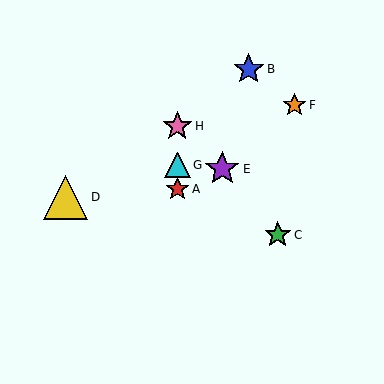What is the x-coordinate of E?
Object E is at x≈222.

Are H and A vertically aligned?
Yes, both are at x≈177.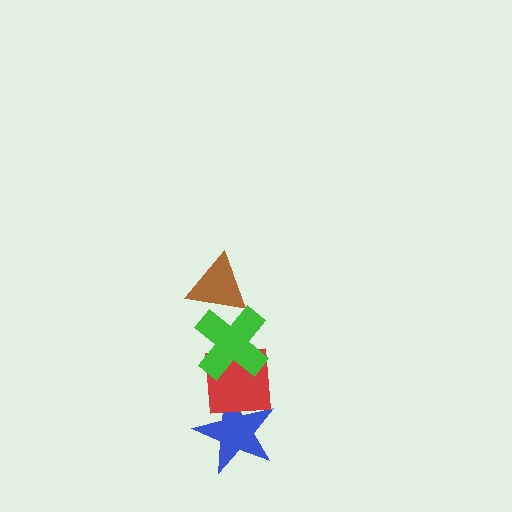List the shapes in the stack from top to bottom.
From top to bottom: the brown triangle, the green cross, the red square, the blue star.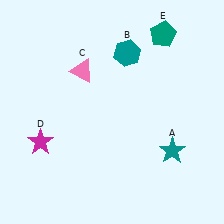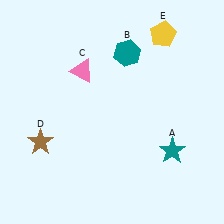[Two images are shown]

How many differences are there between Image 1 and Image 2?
There are 2 differences between the two images.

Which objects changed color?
D changed from magenta to brown. E changed from teal to yellow.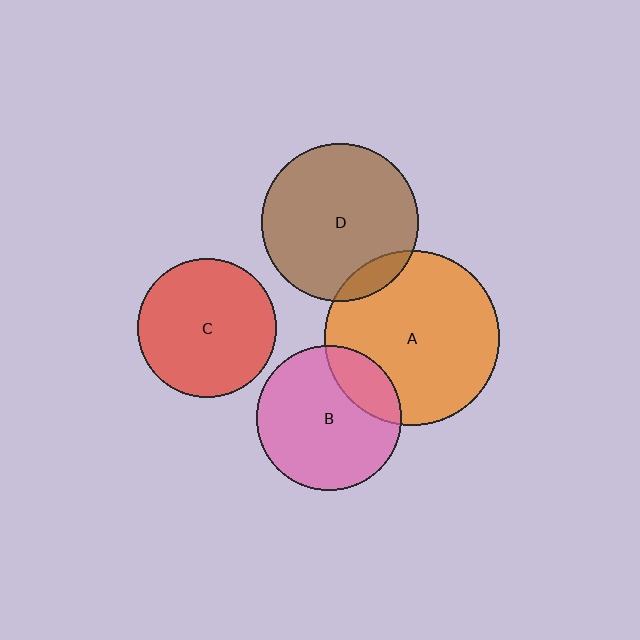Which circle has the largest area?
Circle A (orange).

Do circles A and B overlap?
Yes.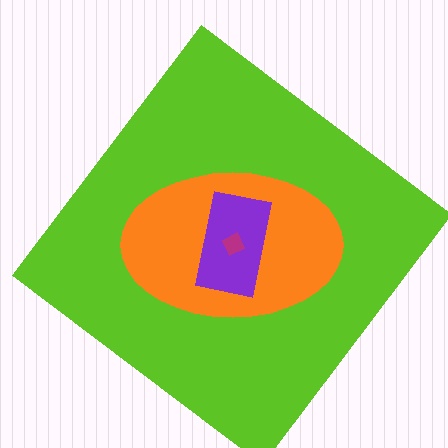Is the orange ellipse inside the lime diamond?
Yes.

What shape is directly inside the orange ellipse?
The purple rectangle.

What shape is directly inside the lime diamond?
The orange ellipse.